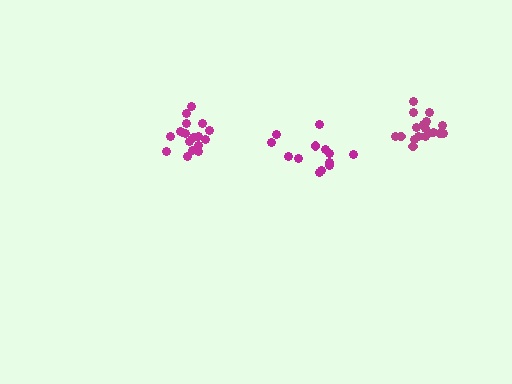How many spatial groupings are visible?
There are 3 spatial groupings.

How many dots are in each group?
Group 1: 18 dots, Group 2: 13 dots, Group 3: 18 dots (49 total).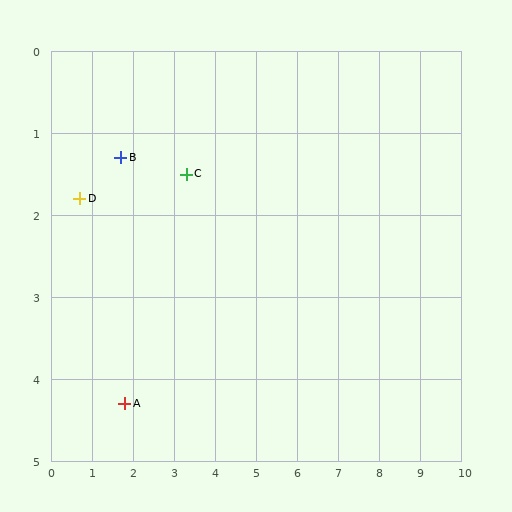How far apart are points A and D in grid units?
Points A and D are about 2.7 grid units apart.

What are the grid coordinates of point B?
Point B is at approximately (1.7, 1.3).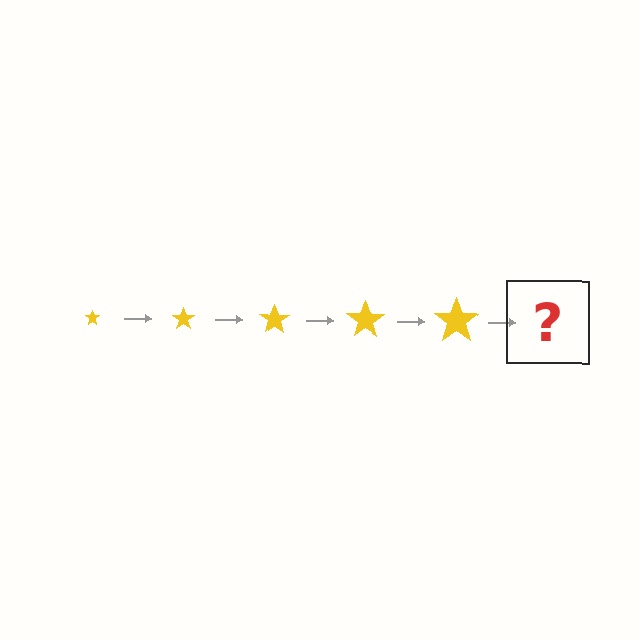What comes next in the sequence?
The next element should be a yellow star, larger than the previous one.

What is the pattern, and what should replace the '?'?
The pattern is that the star gets progressively larger each step. The '?' should be a yellow star, larger than the previous one.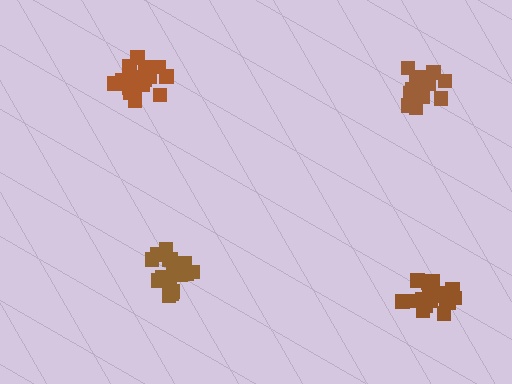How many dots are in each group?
Group 1: 18 dots, Group 2: 18 dots, Group 3: 19 dots, Group 4: 15 dots (70 total).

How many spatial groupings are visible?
There are 4 spatial groupings.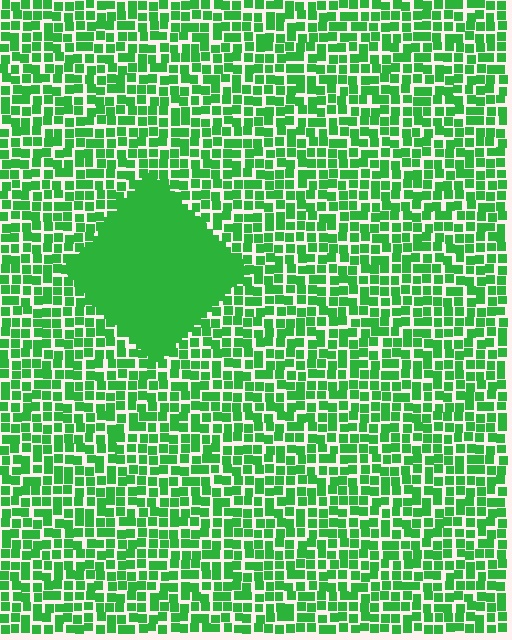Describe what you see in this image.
The image contains small green elements arranged at two different densities. A diamond-shaped region is visible where the elements are more densely packed than the surrounding area.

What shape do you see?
I see a diamond.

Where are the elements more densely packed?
The elements are more densely packed inside the diamond boundary.